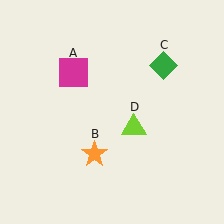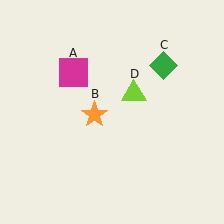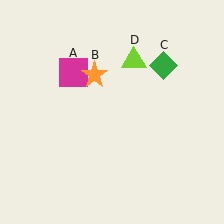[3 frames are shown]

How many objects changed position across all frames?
2 objects changed position: orange star (object B), lime triangle (object D).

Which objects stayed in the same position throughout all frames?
Magenta square (object A) and green diamond (object C) remained stationary.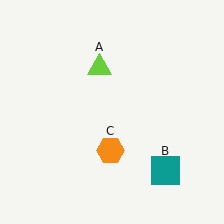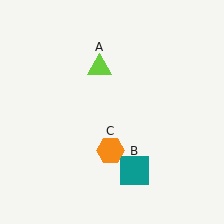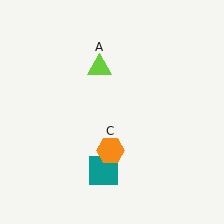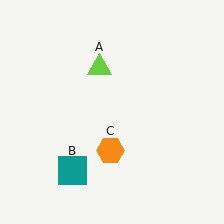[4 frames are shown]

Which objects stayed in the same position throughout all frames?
Lime triangle (object A) and orange hexagon (object C) remained stationary.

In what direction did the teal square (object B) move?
The teal square (object B) moved left.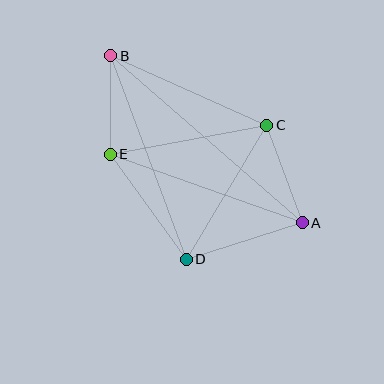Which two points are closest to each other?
Points B and E are closest to each other.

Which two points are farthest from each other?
Points A and B are farthest from each other.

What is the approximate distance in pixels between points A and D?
The distance between A and D is approximately 121 pixels.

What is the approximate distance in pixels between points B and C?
The distance between B and C is approximately 171 pixels.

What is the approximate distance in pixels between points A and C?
The distance between A and C is approximately 104 pixels.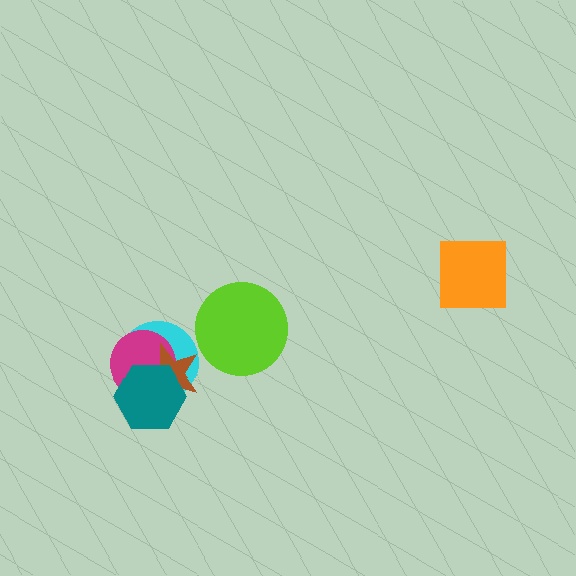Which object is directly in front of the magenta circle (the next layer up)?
The brown star is directly in front of the magenta circle.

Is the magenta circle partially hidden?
Yes, it is partially covered by another shape.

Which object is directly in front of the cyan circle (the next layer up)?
The magenta circle is directly in front of the cyan circle.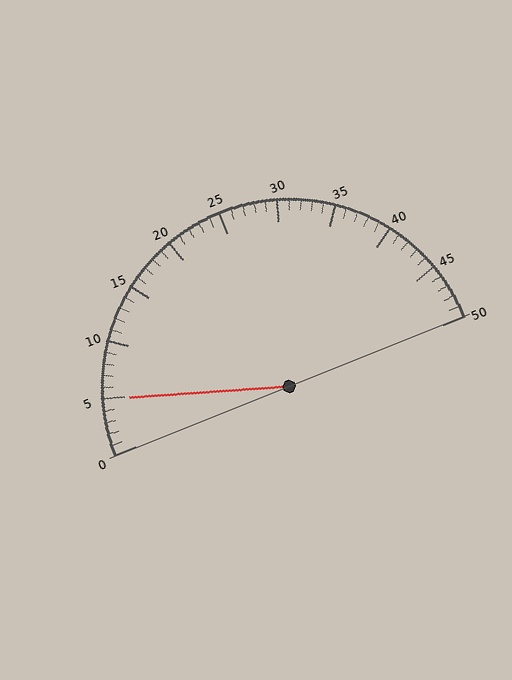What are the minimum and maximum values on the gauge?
The gauge ranges from 0 to 50.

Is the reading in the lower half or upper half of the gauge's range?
The reading is in the lower half of the range (0 to 50).